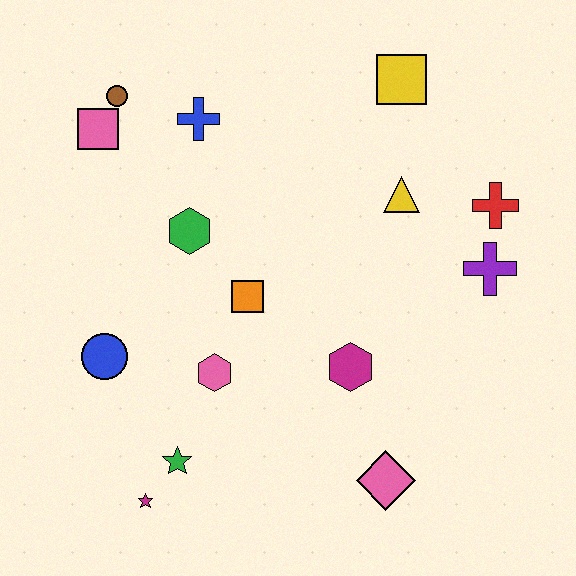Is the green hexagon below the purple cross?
No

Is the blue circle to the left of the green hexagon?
Yes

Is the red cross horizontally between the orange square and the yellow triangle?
No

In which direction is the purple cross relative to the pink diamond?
The purple cross is above the pink diamond.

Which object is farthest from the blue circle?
The red cross is farthest from the blue circle.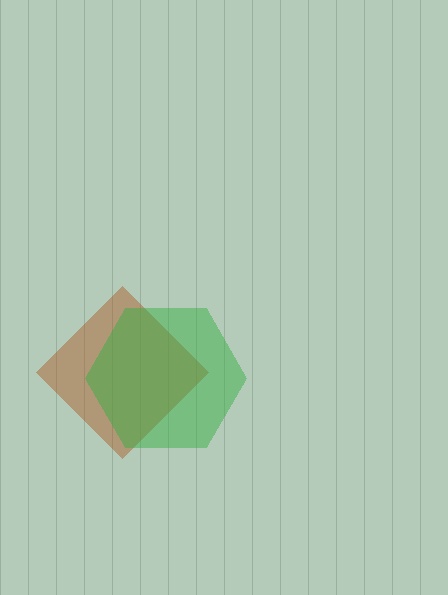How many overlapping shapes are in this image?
There are 2 overlapping shapes in the image.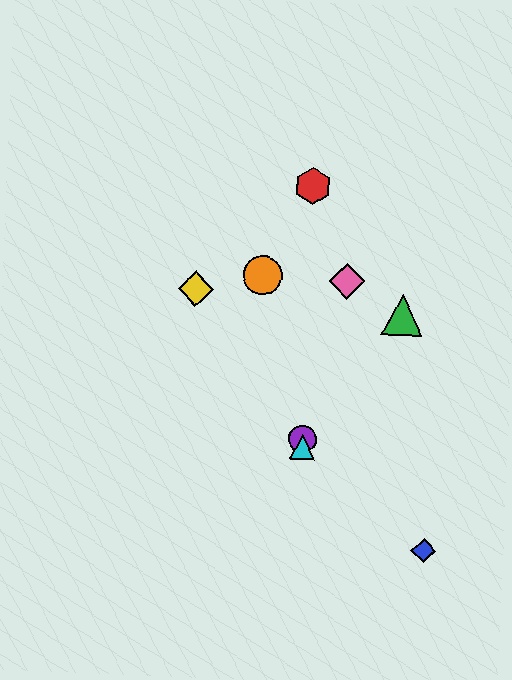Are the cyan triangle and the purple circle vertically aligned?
Yes, both are at x≈302.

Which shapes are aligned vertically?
The red hexagon, the purple circle, the cyan triangle are aligned vertically.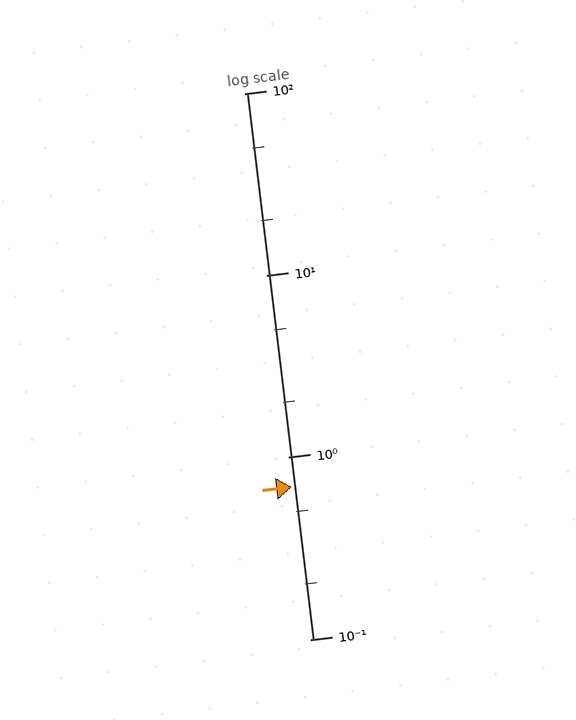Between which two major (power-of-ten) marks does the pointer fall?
The pointer is between 0.1 and 1.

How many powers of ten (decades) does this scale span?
The scale spans 3 decades, from 0.1 to 100.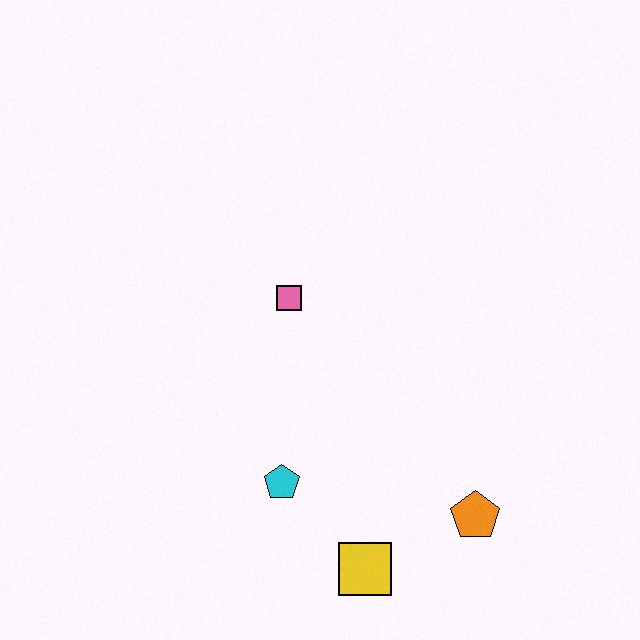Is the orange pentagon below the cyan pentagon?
Yes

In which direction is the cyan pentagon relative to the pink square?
The cyan pentagon is below the pink square.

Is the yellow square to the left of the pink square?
No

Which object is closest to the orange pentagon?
The yellow square is closest to the orange pentagon.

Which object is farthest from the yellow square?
The pink square is farthest from the yellow square.